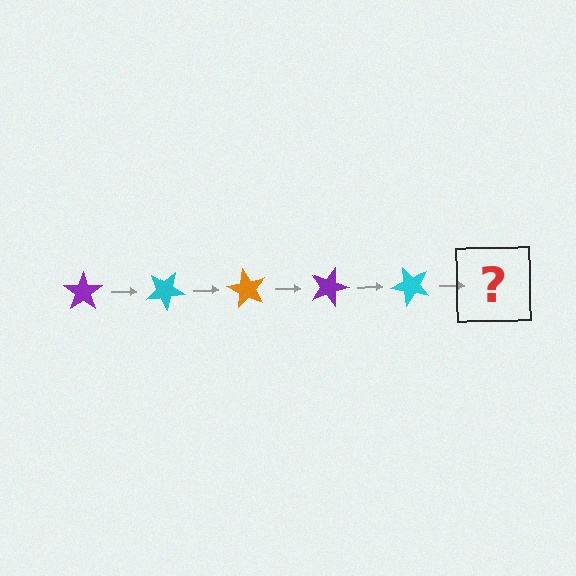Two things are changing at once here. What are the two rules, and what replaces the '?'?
The two rules are that it rotates 30 degrees each step and the color cycles through purple, cyan, and orange. The '?' should be an orange star, rotated 150 degrees from the start.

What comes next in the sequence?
The next element should be an orange star, rotated 150 degrees from the start.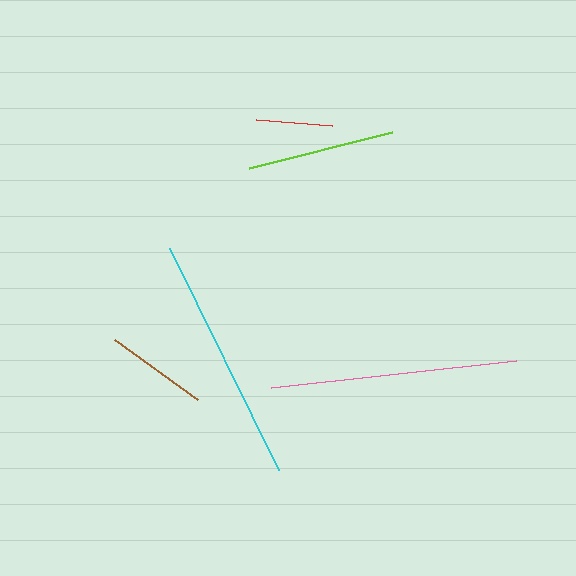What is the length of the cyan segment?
The cyan segment is approximately 248 pixels long.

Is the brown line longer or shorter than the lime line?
The lime line is longer than the brown line.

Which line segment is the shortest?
The red line is the shortest at approximately 76 pixels.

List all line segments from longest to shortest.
From longest to shortest: cyan, pink, lime, brown, red.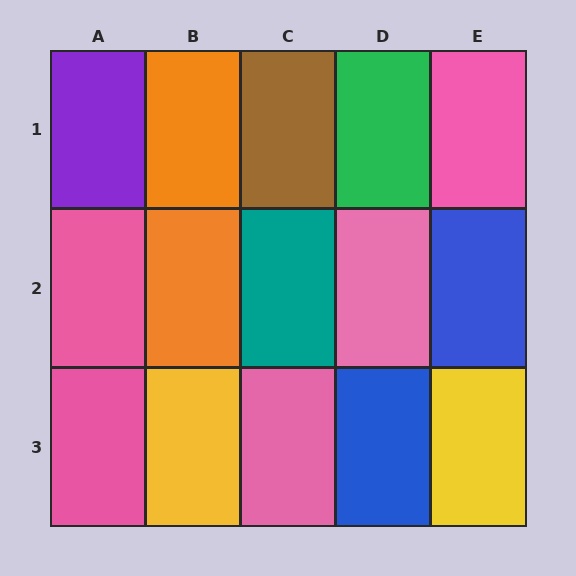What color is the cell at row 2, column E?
Blue.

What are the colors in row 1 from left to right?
Purple, orange, brown, green, pink.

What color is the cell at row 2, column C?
Teal.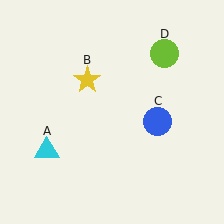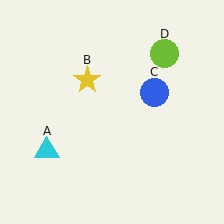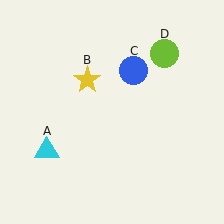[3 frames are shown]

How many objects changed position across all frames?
1 object changed position: blue circle (object C).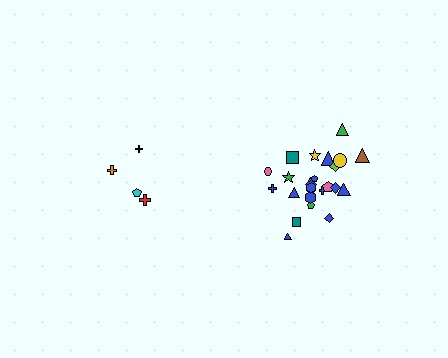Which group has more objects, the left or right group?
The right group.